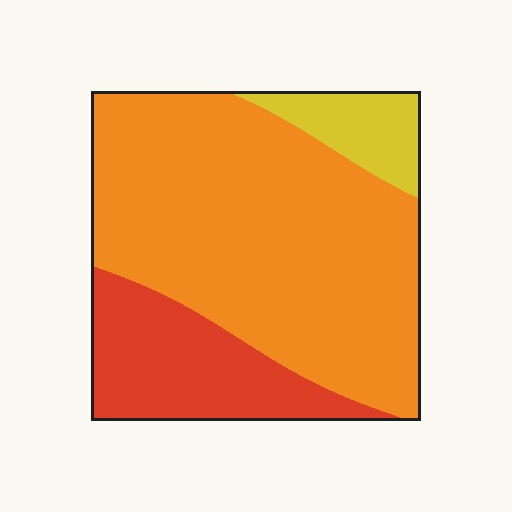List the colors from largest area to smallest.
From largest to smallest: orange, red, yellow.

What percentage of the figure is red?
Red covers 22% of the figure.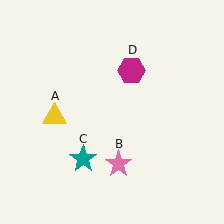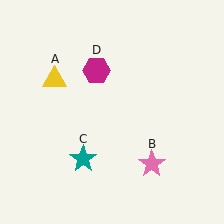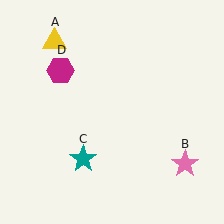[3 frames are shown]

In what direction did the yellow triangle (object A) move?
The yellow triangle (object A) moved up.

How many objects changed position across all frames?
3 objects changed position: yellow triangle (object A), pink star (object B), magenta hexagon (object D).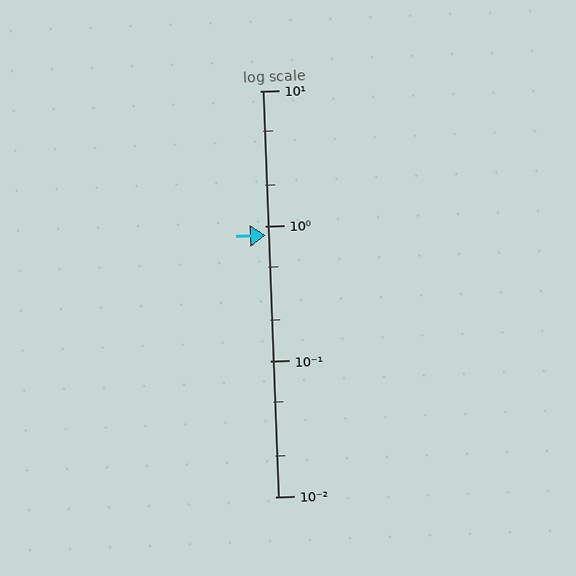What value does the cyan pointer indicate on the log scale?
The pointer indicates approximately 0.85.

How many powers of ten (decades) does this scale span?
The scale spans 3 decades, from 0.01 to 10.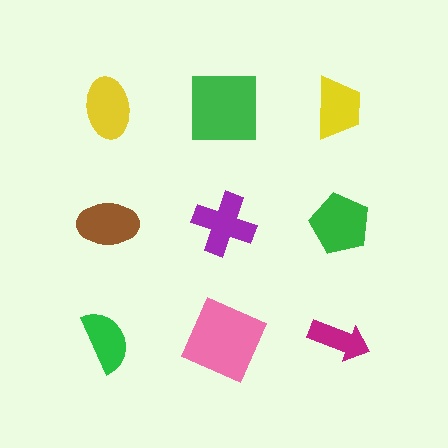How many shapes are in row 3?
3 shapes.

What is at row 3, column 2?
A pink square.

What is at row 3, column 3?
A magenta arrow.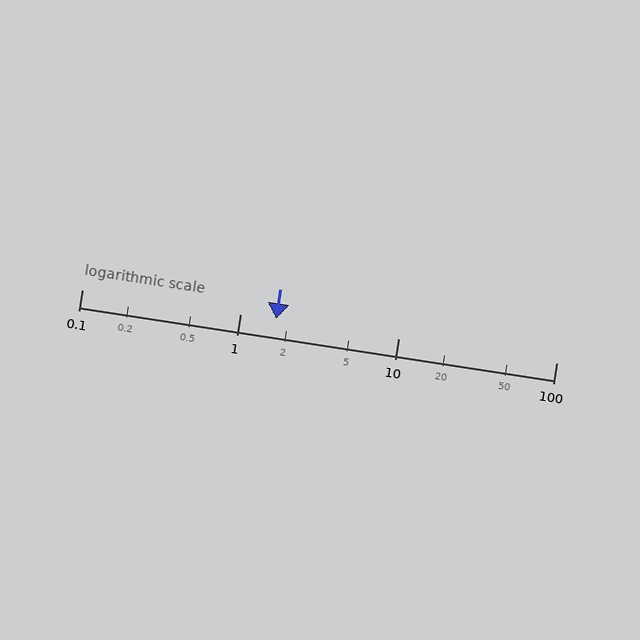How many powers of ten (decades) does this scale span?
The scale spans 3 decades, from 0.1 to 100.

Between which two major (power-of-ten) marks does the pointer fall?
The pointer is between 1 and 10.